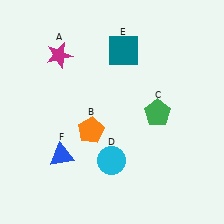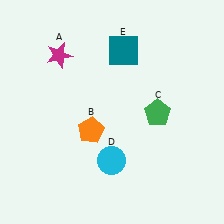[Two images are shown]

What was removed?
The blue triangle (F) was removed in Image 2.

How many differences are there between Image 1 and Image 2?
There is 1 difference between the two images.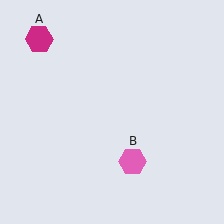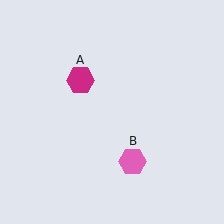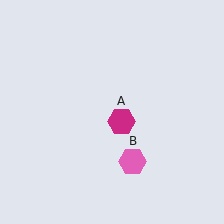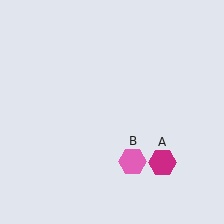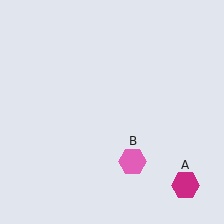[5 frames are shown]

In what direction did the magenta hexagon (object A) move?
The magenta hexagon (object A) moved down and to the right.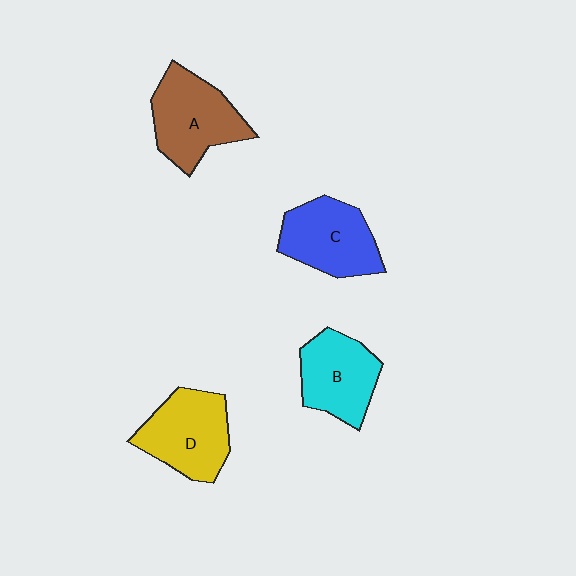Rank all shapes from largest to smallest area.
From largest to smallest: A (brown), D (yellow), C (blue), B (cyan).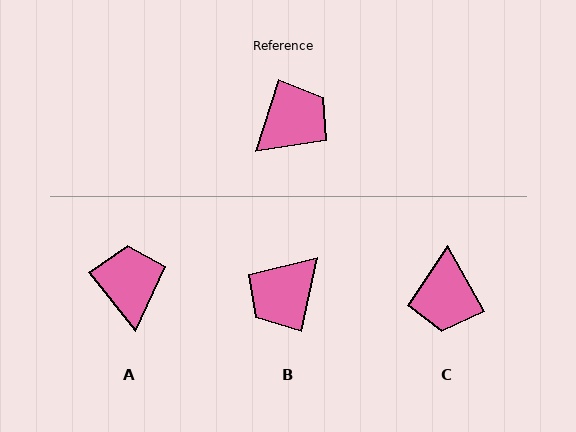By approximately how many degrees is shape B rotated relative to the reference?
Approximately 175 degrees clockwise.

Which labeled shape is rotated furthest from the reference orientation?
B, about 175 degrees away.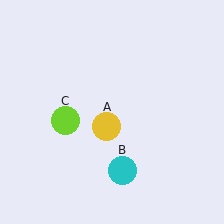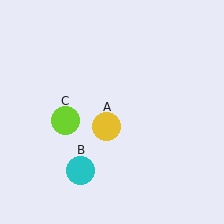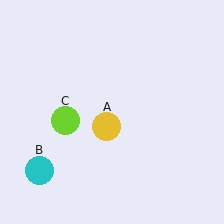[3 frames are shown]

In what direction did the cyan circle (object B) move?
The cyan circle (object B) moved left.